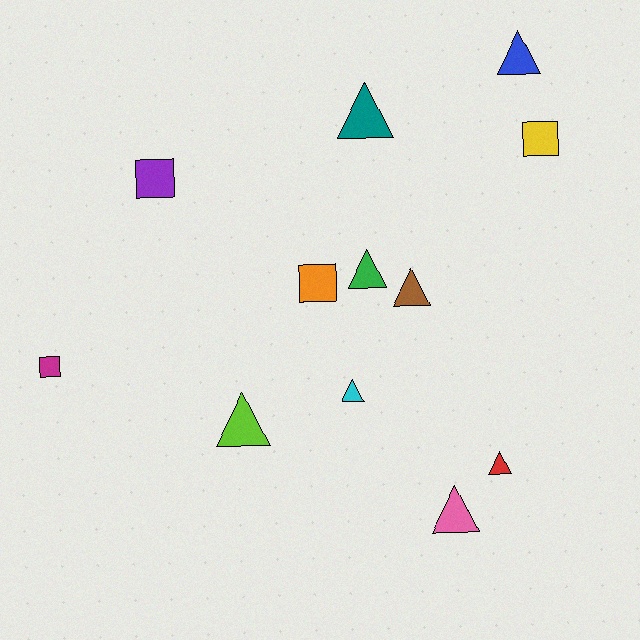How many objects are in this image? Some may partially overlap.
There are 12 objects.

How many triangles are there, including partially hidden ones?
There are 8 triangles.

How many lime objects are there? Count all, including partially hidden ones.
There is 1 lime object.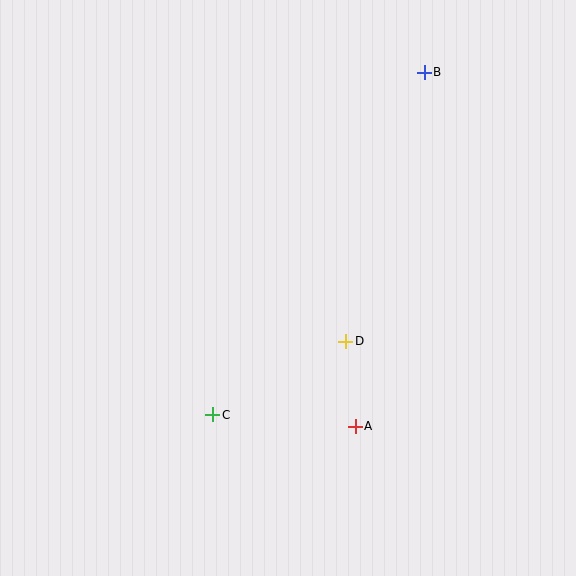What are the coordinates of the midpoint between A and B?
The midpoint between A and B is at (390, 249).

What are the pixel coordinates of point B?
Point B is at (424, 72).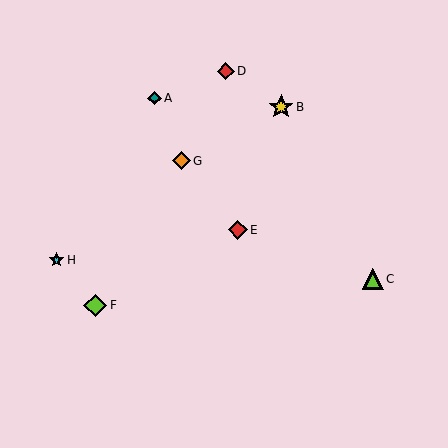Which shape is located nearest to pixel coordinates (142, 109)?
The teal diamond (labeled A) at (155, 98) is nearest to that location.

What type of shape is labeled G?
Shape G is an orange diamond.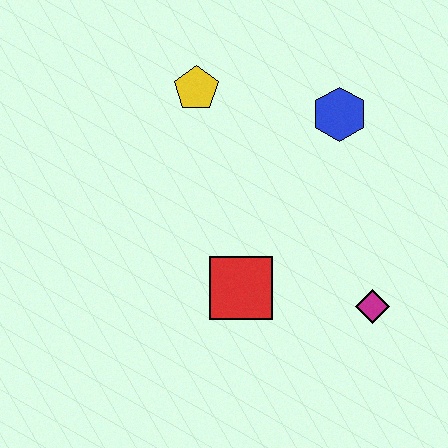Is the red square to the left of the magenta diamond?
Yes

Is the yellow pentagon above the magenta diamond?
Yes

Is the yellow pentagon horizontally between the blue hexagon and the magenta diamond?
No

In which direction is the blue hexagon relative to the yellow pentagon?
The blue hexagon is to the right of the yellow pentagon.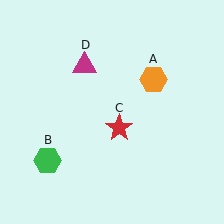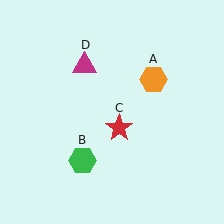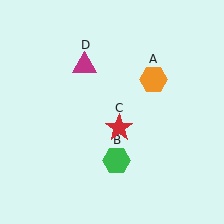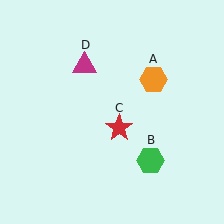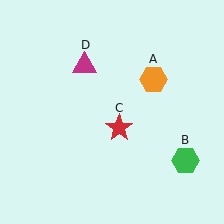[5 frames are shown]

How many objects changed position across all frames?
1 object changed position: green hexagon (object B).